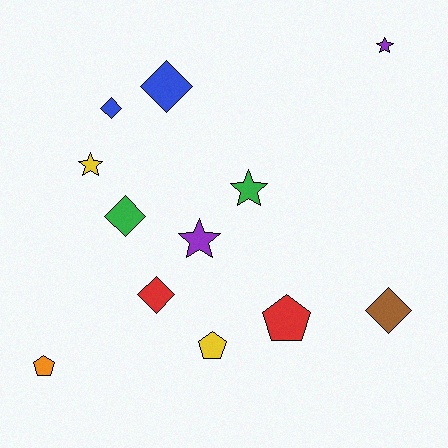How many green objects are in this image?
There are 2 green objects.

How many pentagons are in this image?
There are 3 pentagons.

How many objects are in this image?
There are 12 objects.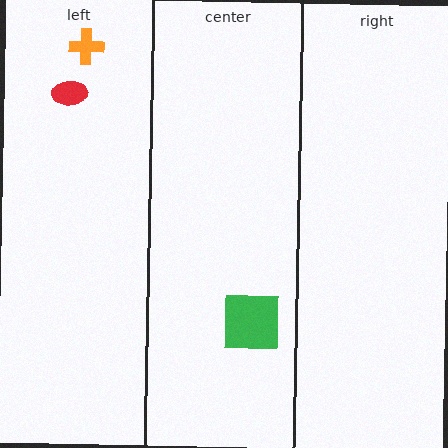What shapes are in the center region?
The green square.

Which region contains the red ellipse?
The left region.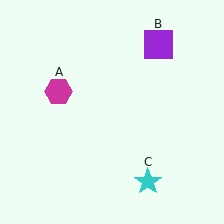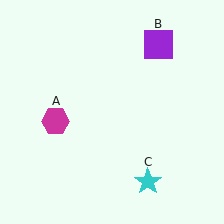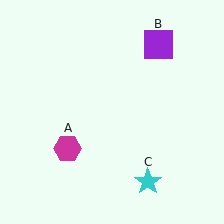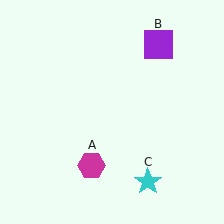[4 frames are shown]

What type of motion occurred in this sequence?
The magenta hexagon (object A) rotated counterclockwise around the center of the scene.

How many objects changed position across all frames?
1 object changed position: magenta hexagon (object A).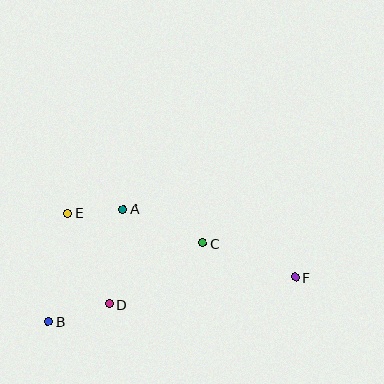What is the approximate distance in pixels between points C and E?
The distance between C and E is approximately 138 pixels.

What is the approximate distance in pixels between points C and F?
The distance between C and F is approximately 99 pixels.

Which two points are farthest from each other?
Points B and F are farthest from each other.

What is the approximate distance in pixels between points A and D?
The distance between A and D is approximately 96 pixels.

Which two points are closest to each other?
Points A and E are closest to each other.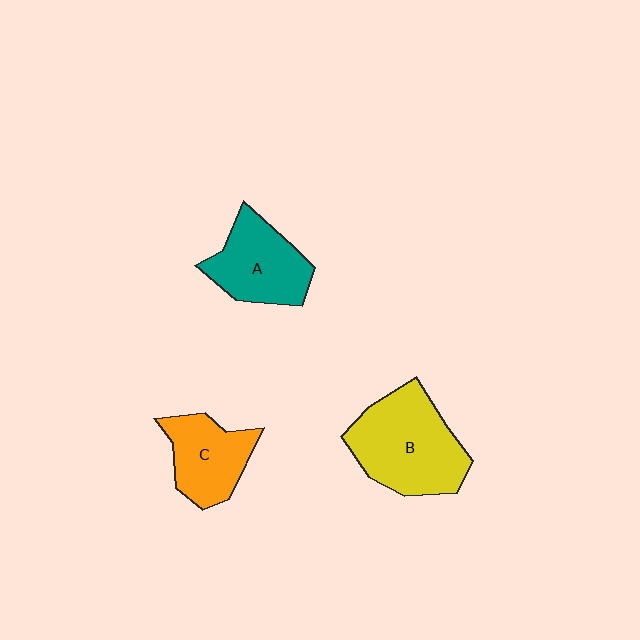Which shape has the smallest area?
Shape C (orange).